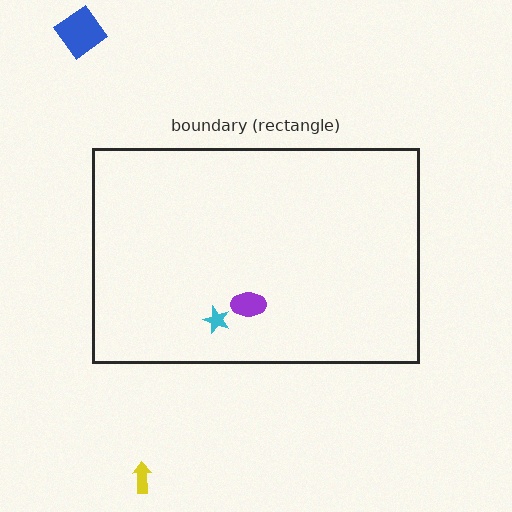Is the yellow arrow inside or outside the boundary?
Outside.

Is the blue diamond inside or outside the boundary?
Outside.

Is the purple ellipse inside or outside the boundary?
Inside.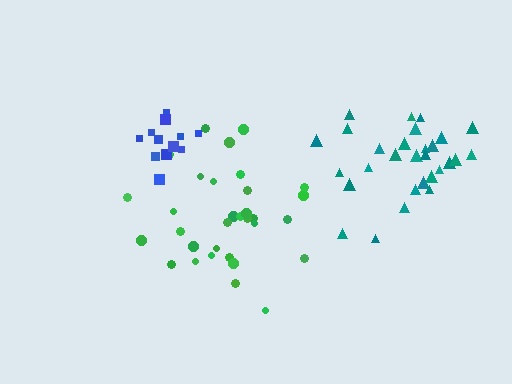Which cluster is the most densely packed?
Blue.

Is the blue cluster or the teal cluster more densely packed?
Blue.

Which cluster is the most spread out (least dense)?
Green.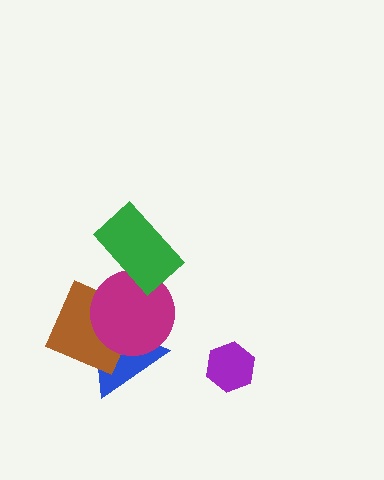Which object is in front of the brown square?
The magenta circle is in front of the brown square.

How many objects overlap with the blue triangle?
2 objects overlap with the blue triangle.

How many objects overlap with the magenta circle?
3 objects overlap with the magenta circle.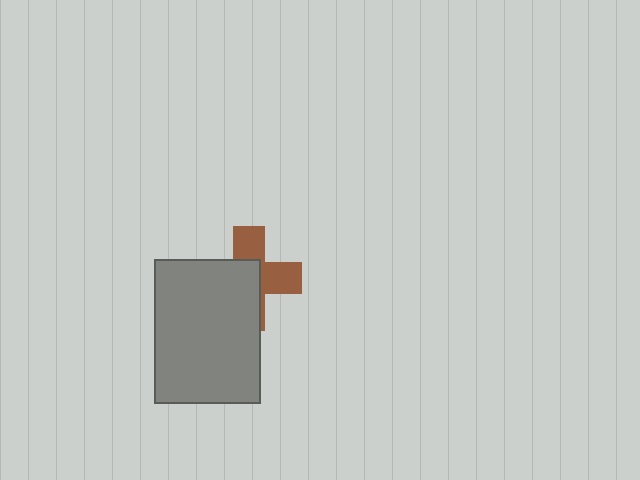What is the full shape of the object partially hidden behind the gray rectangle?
The partially hidden object is a brown cross.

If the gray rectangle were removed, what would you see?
You would see the complete brown cross.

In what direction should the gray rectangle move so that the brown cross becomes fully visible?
The gray rectangle should move toward the lower-left. That is the shortest direction to clear the overlap and leave the brown cross fully visible.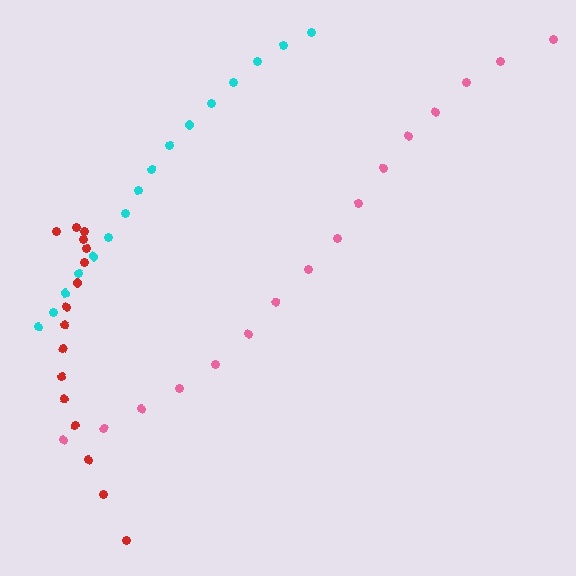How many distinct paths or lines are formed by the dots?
There are 3 distinct paths.